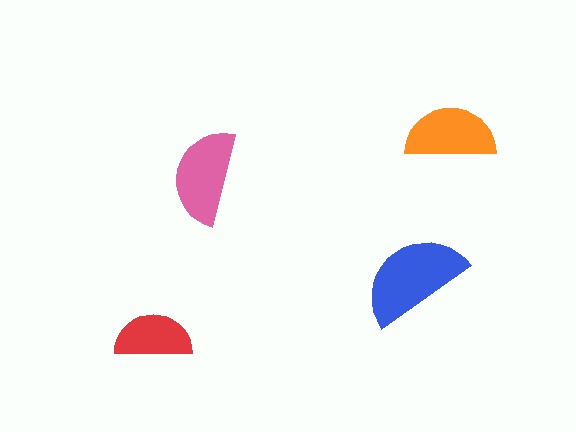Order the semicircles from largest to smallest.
the blue one, the pink one, the orange one, the red one.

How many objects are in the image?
There are 4 objects in the image.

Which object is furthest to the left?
The red semicircle is leftmost.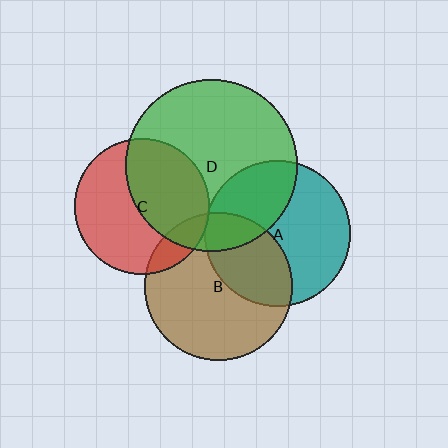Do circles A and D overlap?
Yes.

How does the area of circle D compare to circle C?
Approximately 1.6 times.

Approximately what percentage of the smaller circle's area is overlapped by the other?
Approximately 35%.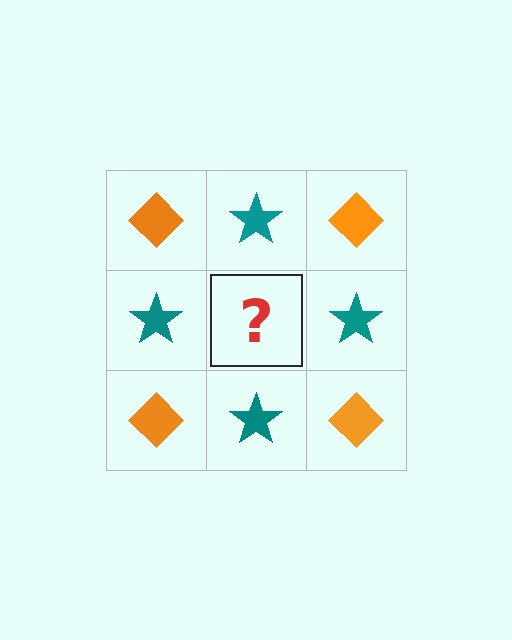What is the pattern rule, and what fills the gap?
The rule is that it alternates orange diamond and teal star in a checkerboard pattern. The gap should be filled with an orange diamond.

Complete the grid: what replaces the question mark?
The question mark should be replaced with an orange diamond.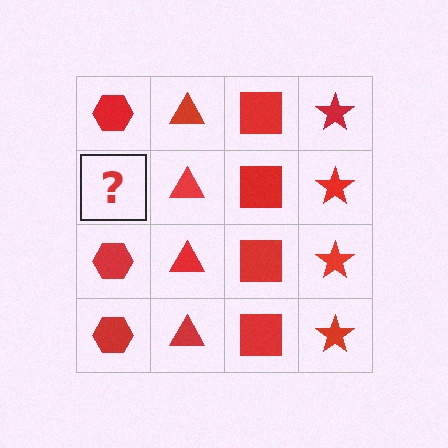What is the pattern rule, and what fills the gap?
The rule is that each column has a consistent shape. The gap should be filled with a red hexagon.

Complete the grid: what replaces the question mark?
The question mark should be replaced with a red hexagon.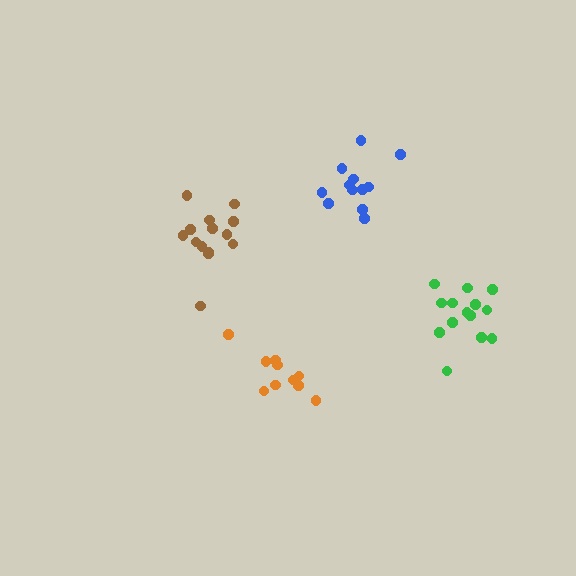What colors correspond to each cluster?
The clusters are colored: blue, brown, green, orange.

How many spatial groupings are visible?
There are 4 spatial groupings.